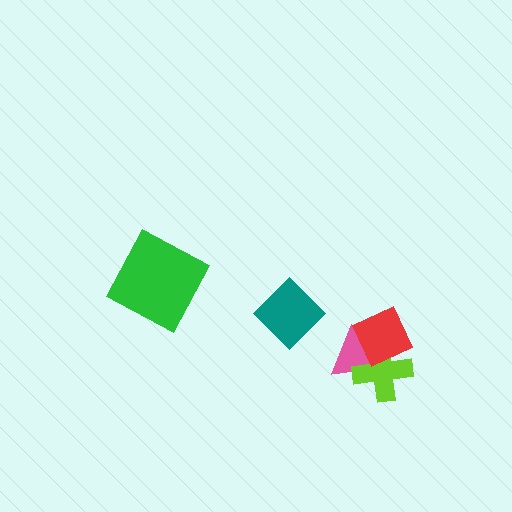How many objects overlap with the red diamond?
2 objects overlap with the red diamond.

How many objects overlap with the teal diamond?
0 objects overlap with the teal diamond.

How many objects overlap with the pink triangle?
2 objects overlap with the pink triangle.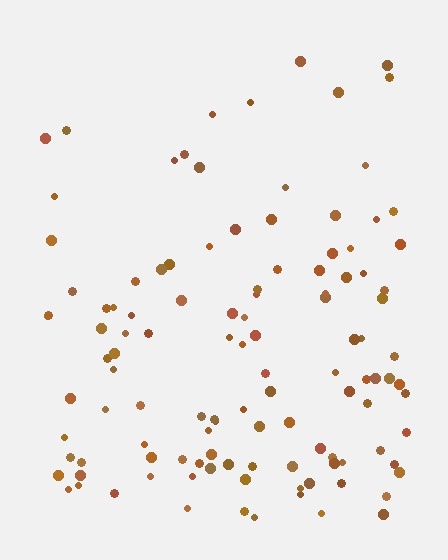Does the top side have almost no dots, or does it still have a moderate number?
Still a moderate number, just noticeably fewer than the bottom.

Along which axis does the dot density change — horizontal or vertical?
Vertical.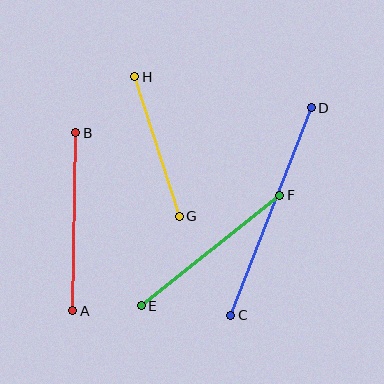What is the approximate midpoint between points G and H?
The midpoint is at approximately (157, 146) pixels.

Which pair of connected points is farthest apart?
Points C and D are farthest apart.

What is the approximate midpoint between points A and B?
The midpoint is at approximately (74, 222) pixels.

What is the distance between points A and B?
The distance is approximately 178 pixels.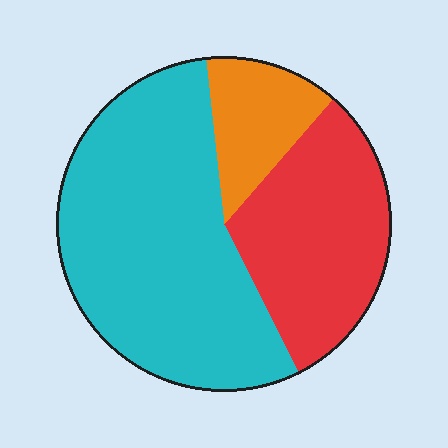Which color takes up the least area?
Orange, at roughly 15%.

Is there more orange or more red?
Red.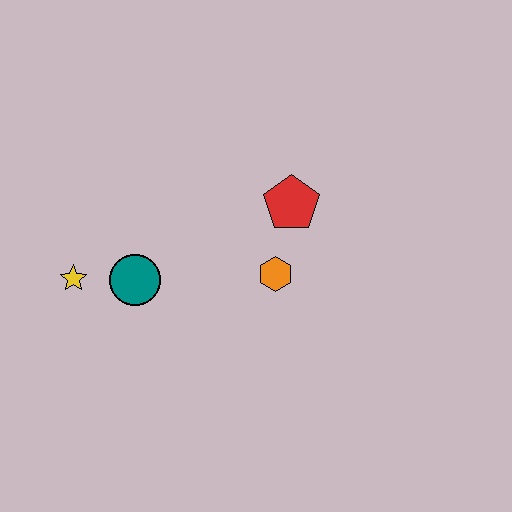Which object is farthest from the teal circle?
The red pentagon is farthest from the teal circle.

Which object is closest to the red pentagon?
The orange hexagon is closest to the red pentagon.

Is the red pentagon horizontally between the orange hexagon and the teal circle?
No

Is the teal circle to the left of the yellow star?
No